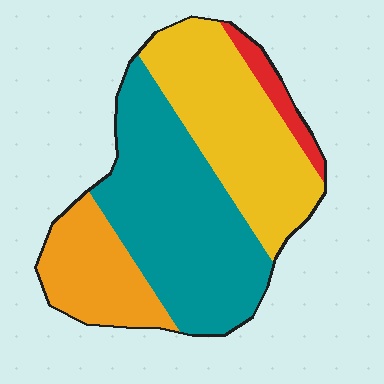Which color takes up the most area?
Teal, at roughly 45%.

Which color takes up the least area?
Red, at roughly 5%.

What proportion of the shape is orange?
Orange takes up about one sixth (1/6) of the shape.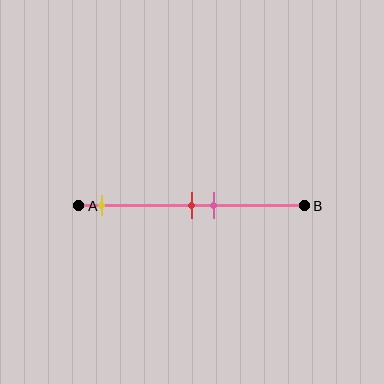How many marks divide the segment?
There are 3 marks dividing the segment.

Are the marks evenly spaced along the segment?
No, the marks are not evenly spaced.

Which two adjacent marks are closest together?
The red and pink marks are the closest adjacent pair.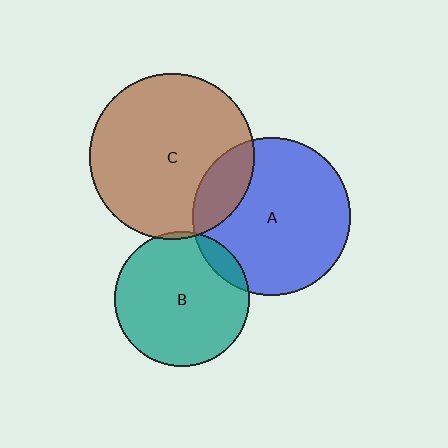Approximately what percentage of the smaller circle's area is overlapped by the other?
Approximately 5%.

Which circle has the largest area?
Circle C (brown).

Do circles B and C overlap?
Yes.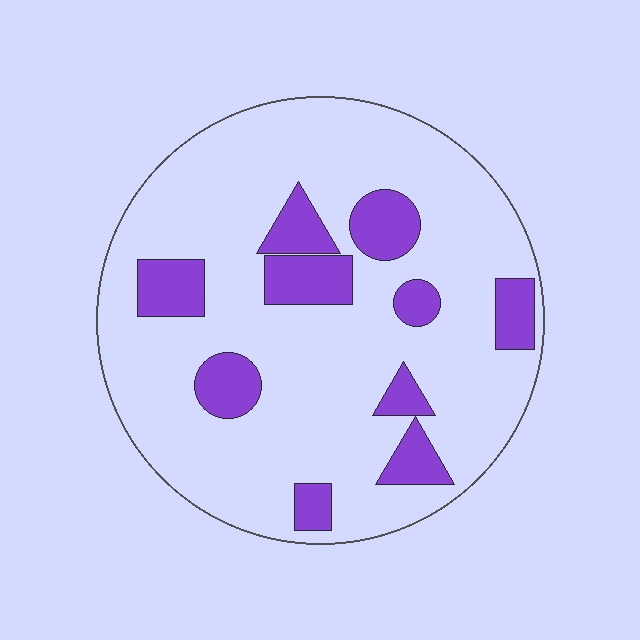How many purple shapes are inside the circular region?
10.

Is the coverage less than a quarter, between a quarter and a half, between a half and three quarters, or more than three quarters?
Less than a quarter.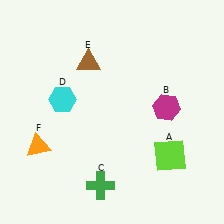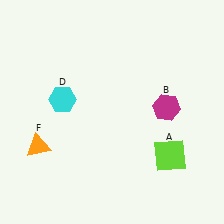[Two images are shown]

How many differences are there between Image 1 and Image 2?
There are 2 differences between the two images.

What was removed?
The brown triangle (E), the green cross (C) were removed in Image 2.